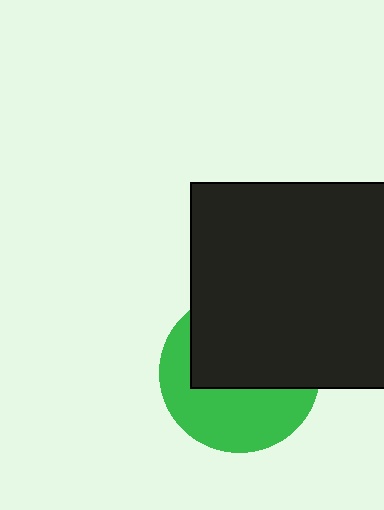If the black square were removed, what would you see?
You would see the complete green circle.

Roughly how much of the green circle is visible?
About half of it is visible (roughly 46%).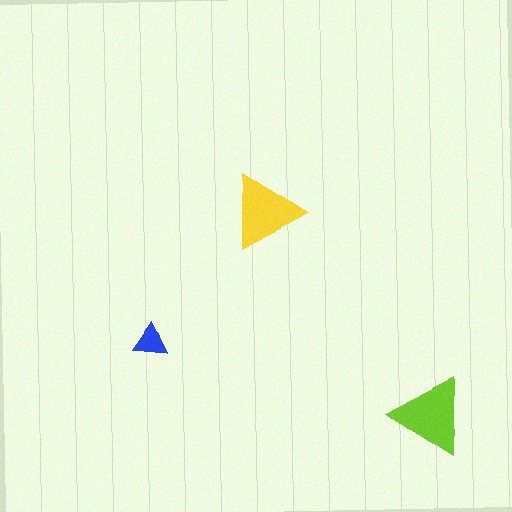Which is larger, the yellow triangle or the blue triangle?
The yellow one.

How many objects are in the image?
There are 3 objects in the image.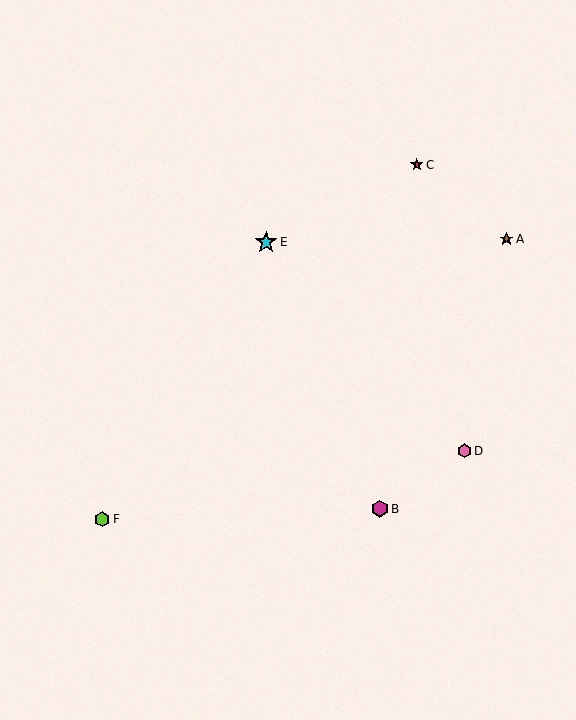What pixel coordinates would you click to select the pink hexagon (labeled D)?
Click at (464, 451) to select the pink hexagon D.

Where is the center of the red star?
The center of the red star is at (417, 165).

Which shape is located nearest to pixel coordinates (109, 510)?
The lime hexagon (labeled F) at (102, 519) is nearest to that location.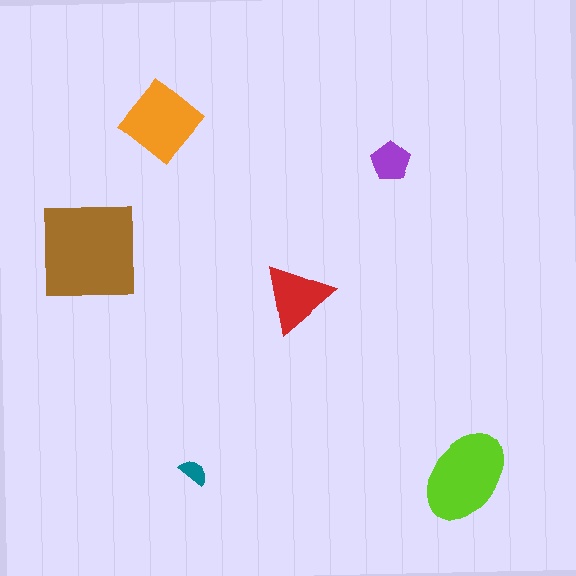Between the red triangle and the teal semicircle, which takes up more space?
The red triangle.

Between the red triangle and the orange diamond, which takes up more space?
The orange diamond.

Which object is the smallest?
The teal semicircle.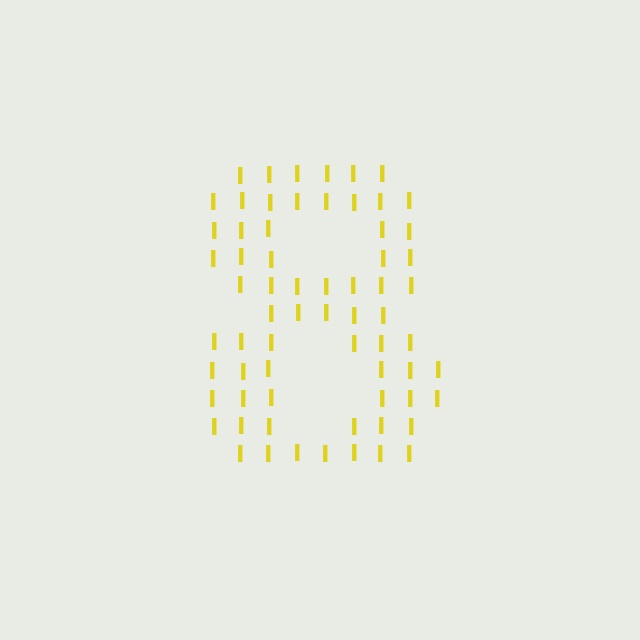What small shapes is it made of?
It is made of small letter I's.